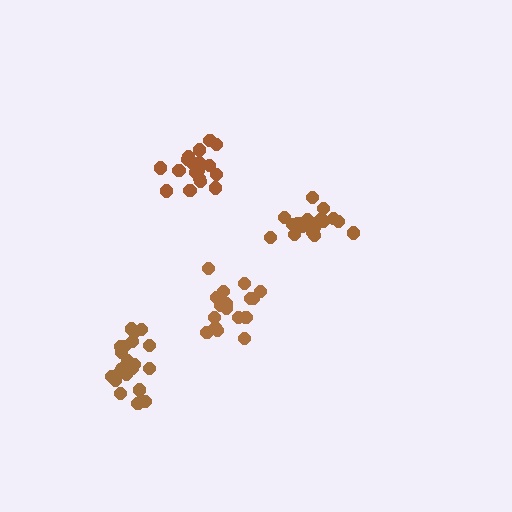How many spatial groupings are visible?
There are 4 spatial groupings.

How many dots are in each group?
Group 1: 18 dots, Group 2: 19 dots, Group 3: 21 dots, Group 4: 21 dots (79 total).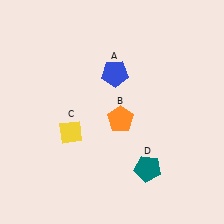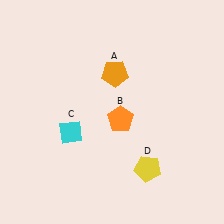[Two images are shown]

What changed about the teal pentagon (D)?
In Image 1, D is teal. In Image 2, it changed to yellow.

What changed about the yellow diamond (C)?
In Image 1, C is yellow. In Image 2, it changed to cyan.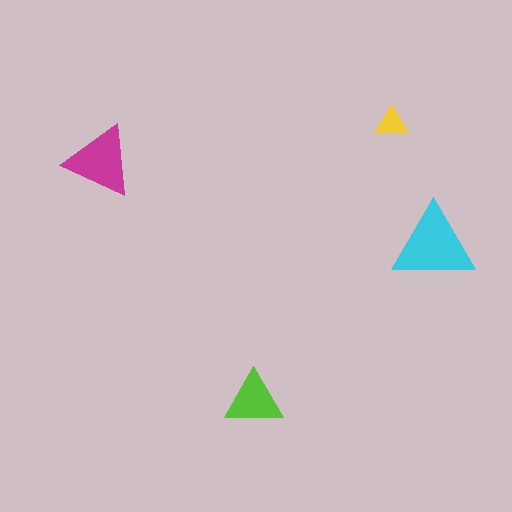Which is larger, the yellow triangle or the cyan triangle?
The cyan one.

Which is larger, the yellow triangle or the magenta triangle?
The magenta one.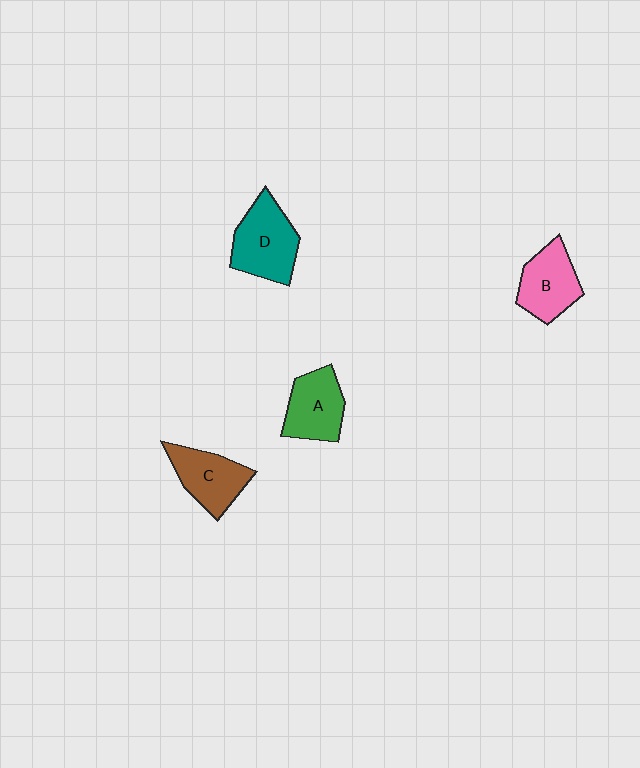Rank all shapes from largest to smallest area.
From largest to smallest: D (teal), C (brown), B (pink), A (green).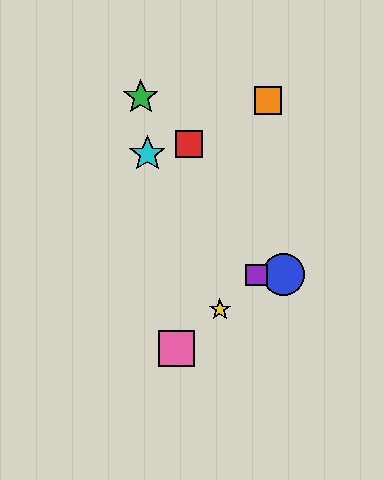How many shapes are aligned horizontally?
2 shapes (the blue circle, the purple square) are aligned horizontally.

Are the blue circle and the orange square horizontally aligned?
No, the blue circle is at y≈275 and the orange square is at y≈101.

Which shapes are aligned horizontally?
The blue circle, the purple square are aligned horizontally.